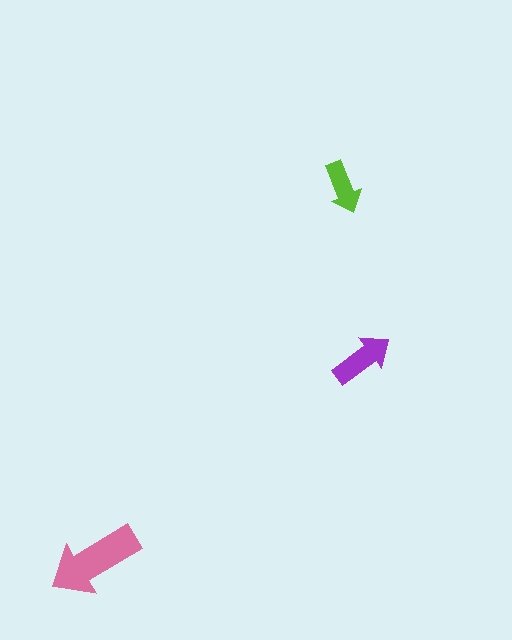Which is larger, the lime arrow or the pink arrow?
The pink one.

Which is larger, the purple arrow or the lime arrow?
The purple one.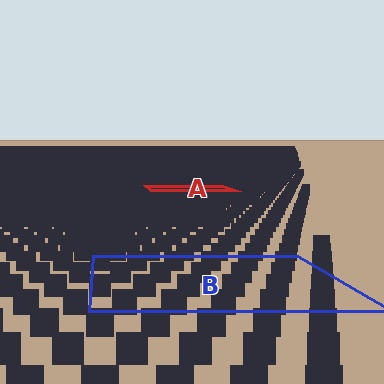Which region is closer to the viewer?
Region B is closer. The texture elements there are larger and more spread out.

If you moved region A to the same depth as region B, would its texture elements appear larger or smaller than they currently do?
They would appear larger. At a closer depth, the same texture elements are projected at a bigger on-screen size.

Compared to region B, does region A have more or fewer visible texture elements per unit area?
Region A has more texture elements per unit area — they are packed more densely because it is farther away.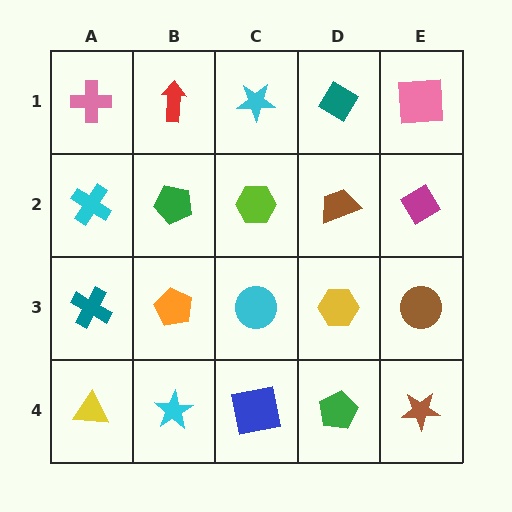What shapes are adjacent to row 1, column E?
A magenta diamond (row 2, column E), a teal diamond (row 1, column D).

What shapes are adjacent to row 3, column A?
A cyan cross (row 2, column A), a yellow triangle (row 4, column A), an orange pentagon (row 3, column B).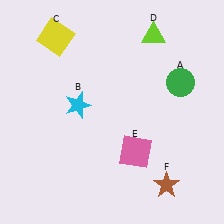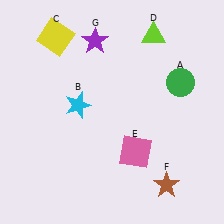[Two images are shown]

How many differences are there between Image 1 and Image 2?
There is 1 difference between the two images.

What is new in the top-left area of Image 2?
A purple star (G) was added in the top-left area of Image 2.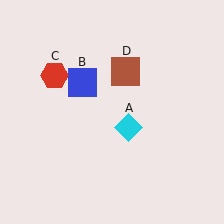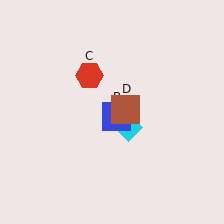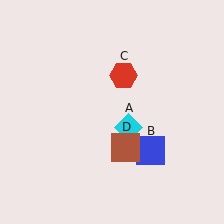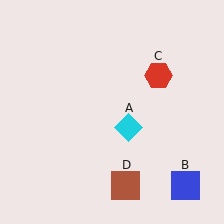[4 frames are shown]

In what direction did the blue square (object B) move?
The blue square (object B) moved down and to the right.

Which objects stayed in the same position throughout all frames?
Cyan diamond (object A) remained stationary.